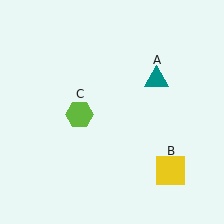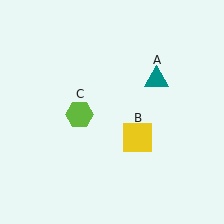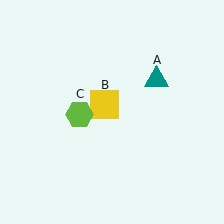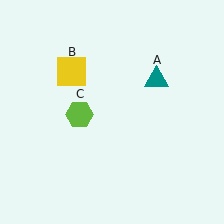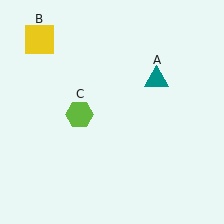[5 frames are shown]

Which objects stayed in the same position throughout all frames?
Teal triangle (object A) and lime hexagon (object C) remained stationary.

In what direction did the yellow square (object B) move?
The yellow square (object B) moved up and to the left.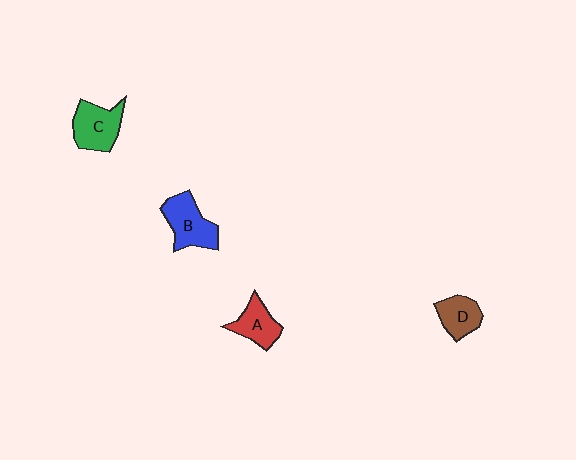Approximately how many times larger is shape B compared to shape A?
Approximately 1.3 times.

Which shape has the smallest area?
Shape D (brown).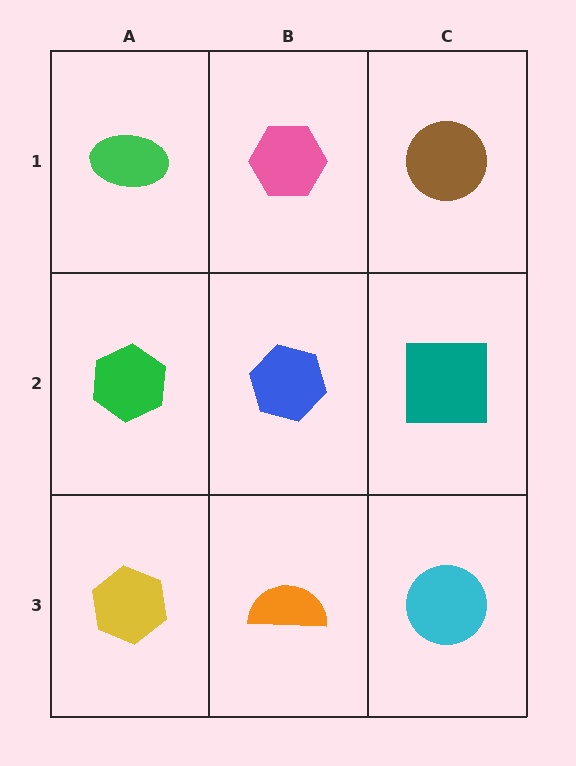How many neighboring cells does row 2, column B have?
4.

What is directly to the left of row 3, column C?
An orange semicircle.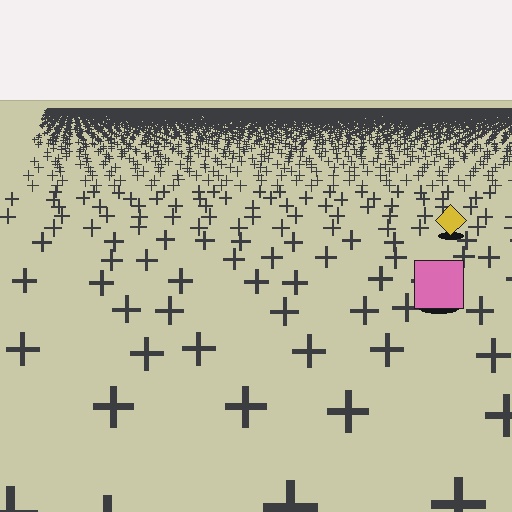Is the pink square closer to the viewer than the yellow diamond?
Yes. The pink square is closer — you can tell from the texture gradient: the ground texture is coarser near it.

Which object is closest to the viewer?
The pink square is closest. The texture marks near it are larger and more spread out.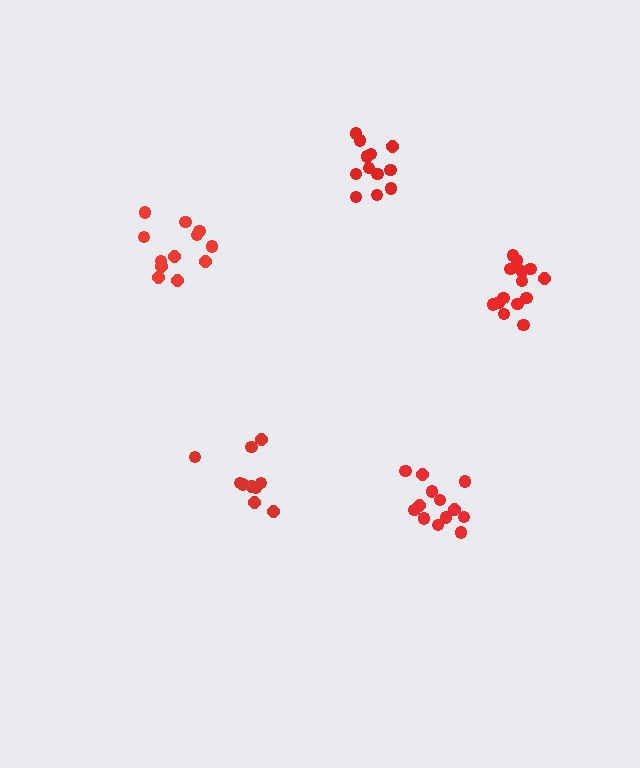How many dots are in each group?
Group 1: 13 dots, Group 2: 14 dots, Group 3: 12 dots, Group 4: 10 dots, Group 5: 12 dots (61 total).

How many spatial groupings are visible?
There are 5 spatial groupings.